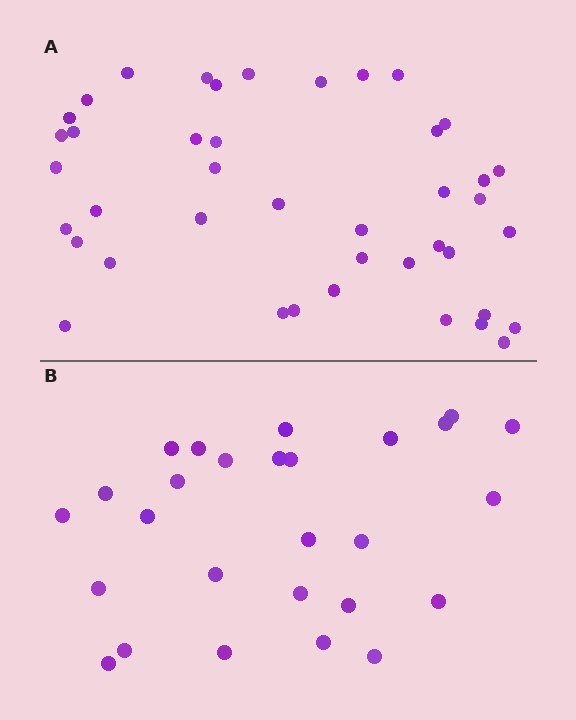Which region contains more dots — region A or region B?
Region A (the top region) has more dots.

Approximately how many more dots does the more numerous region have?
Region A has approximately 15 more dots than region B.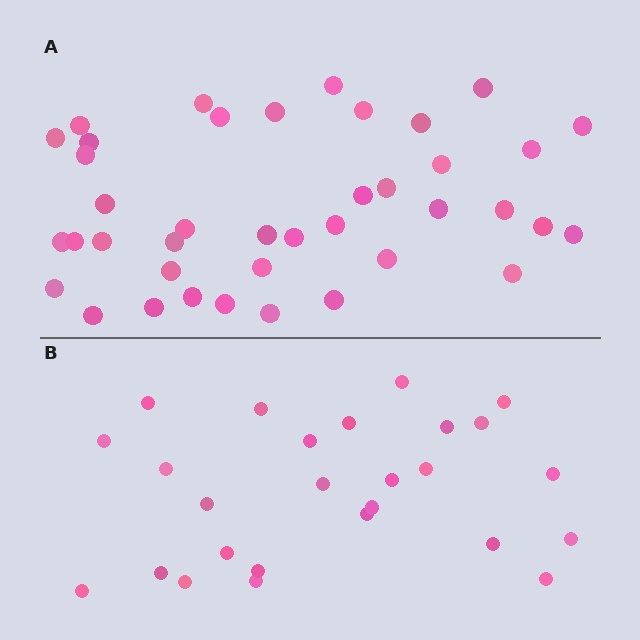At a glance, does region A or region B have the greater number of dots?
Region A (the top region) has more dots.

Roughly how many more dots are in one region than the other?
Region A has approximately 15 more dots than region B.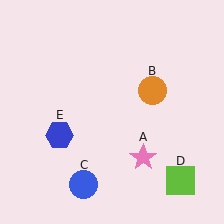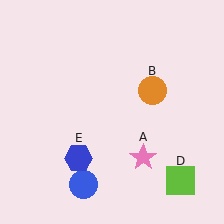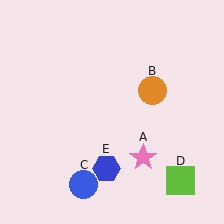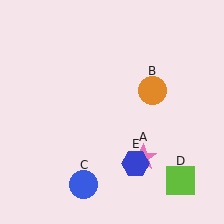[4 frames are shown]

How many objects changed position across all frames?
1 object changed position: blue hexagon (object E).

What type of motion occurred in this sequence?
The blue hexagon (object E) rotated counterclockwise around the center of the scene.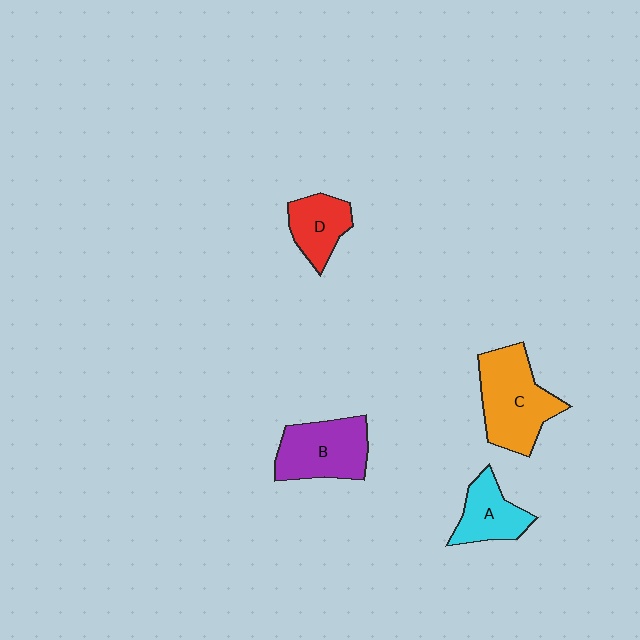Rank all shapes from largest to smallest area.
From largest to smallest: C (orange), B (purple), A (cyan), D (red).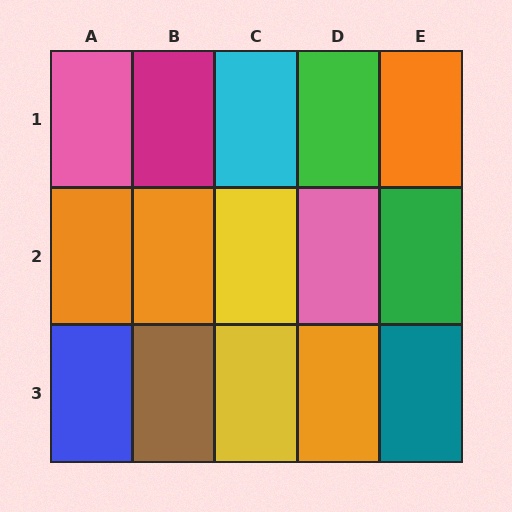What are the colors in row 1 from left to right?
Pink, magenta, cyan, green, orange.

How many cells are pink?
2 cells are pink.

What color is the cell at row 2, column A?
Orange.